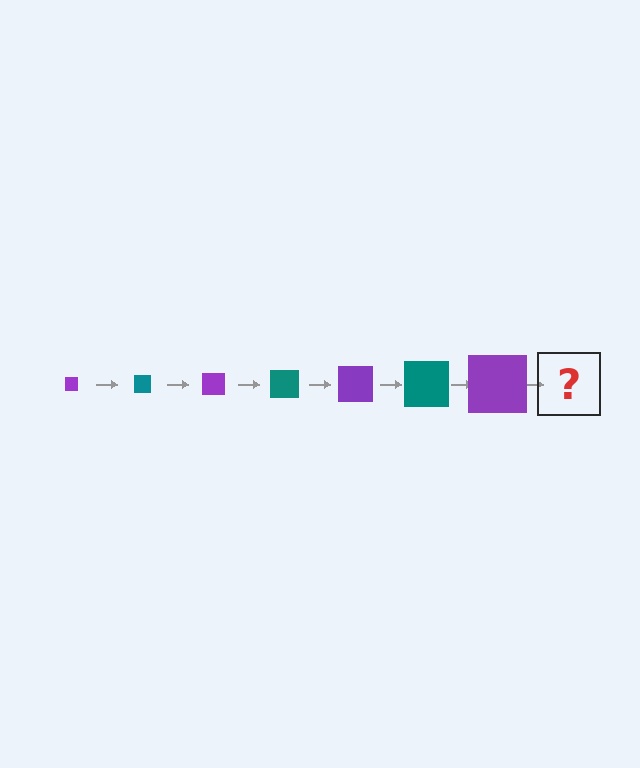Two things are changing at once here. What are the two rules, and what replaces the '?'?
The two rules are that the square grows larger each step and the color cycles through purple and teal. The '?' should be a teal square, larger than the previous one.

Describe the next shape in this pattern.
It should be a teal square, larger than the previous one.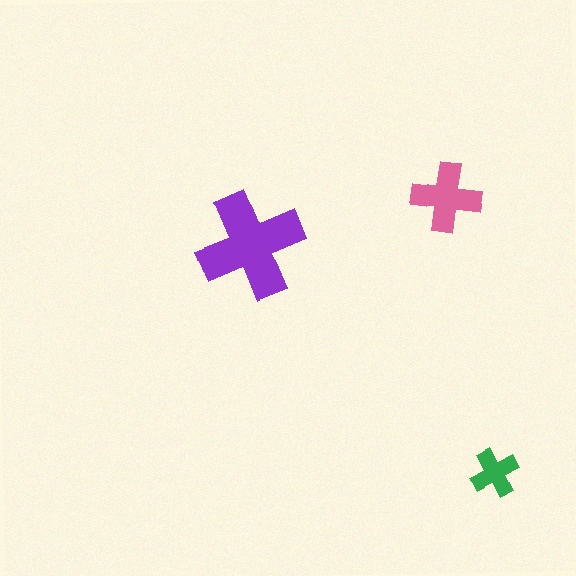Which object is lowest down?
The green cross is bottommost.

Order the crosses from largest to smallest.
the purple one, the pink one, the green one.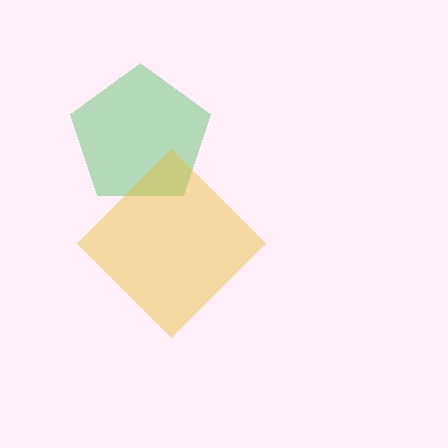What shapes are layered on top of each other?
The layered shapes are: a green pentagon, a yellow diamond.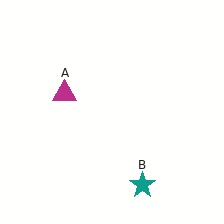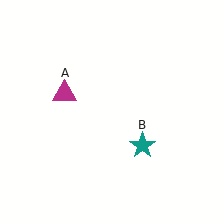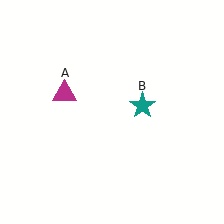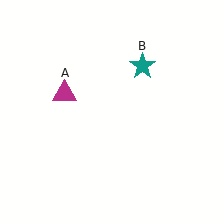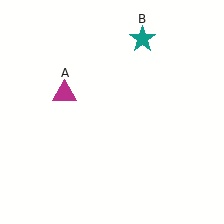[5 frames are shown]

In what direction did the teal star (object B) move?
The teal star (object B) moved up.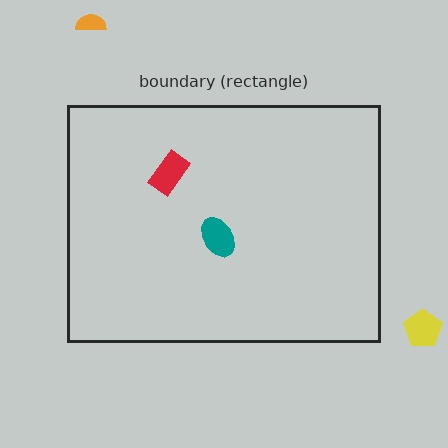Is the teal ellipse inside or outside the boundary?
Inside.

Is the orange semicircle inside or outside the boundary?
Outside.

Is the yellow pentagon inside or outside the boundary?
Outside.